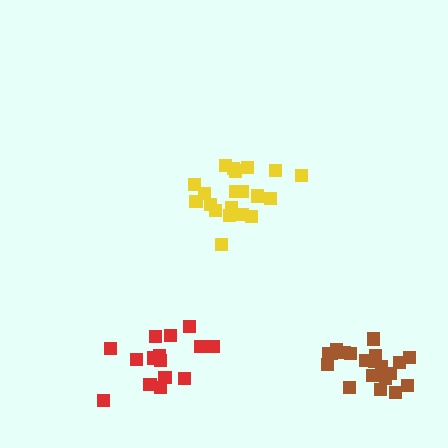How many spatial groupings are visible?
There are 3 spatial groupings.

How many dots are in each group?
Group 1: 20 dots, Group 2: 21 dots, Group 3: 15 dots (56 total).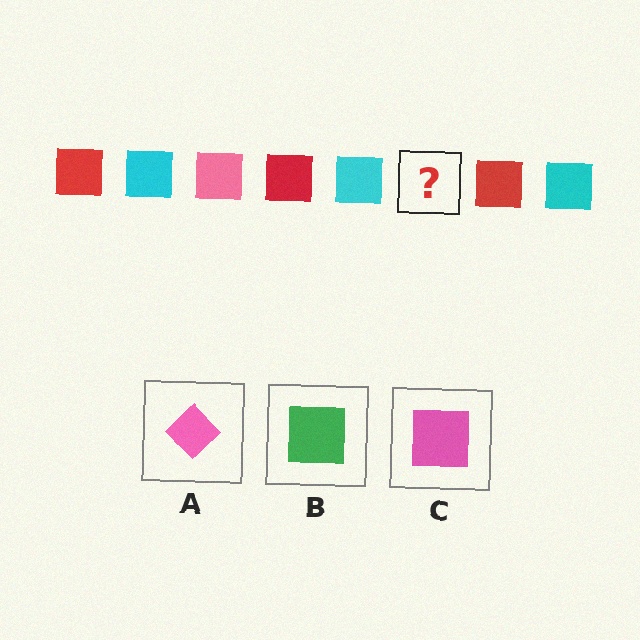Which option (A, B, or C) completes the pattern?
C.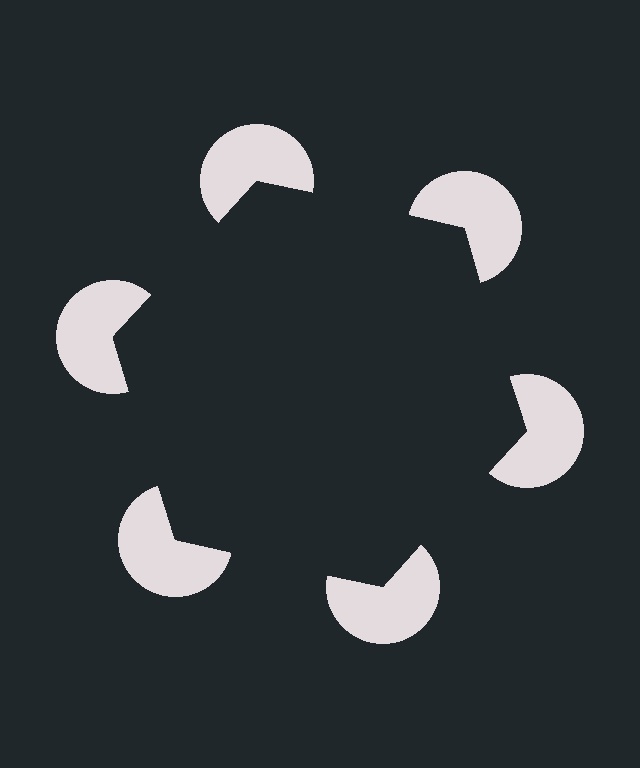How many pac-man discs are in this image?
There are 6 — one at each vertex of the illusory hexagon.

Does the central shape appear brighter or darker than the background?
It typically appears slightly darker than the background, even though no actual brightness change is drawn.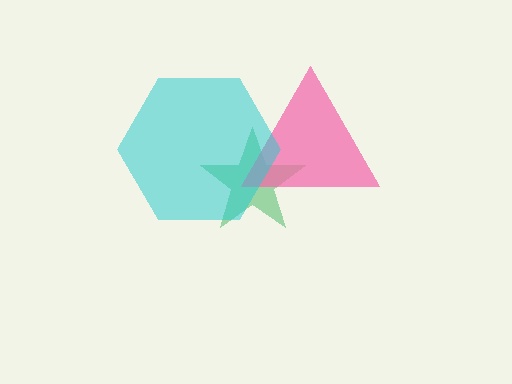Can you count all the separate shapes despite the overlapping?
Yes, there are 3 separate shapes.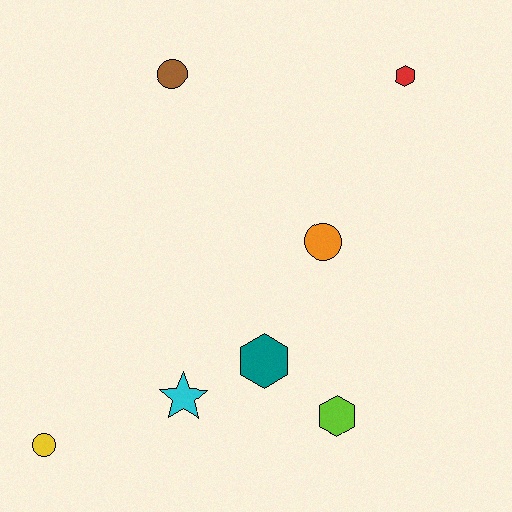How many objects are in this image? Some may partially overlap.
There are 7 objects.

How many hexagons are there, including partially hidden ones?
There are 3 hexagons.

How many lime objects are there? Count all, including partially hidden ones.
There is 1 lime object.